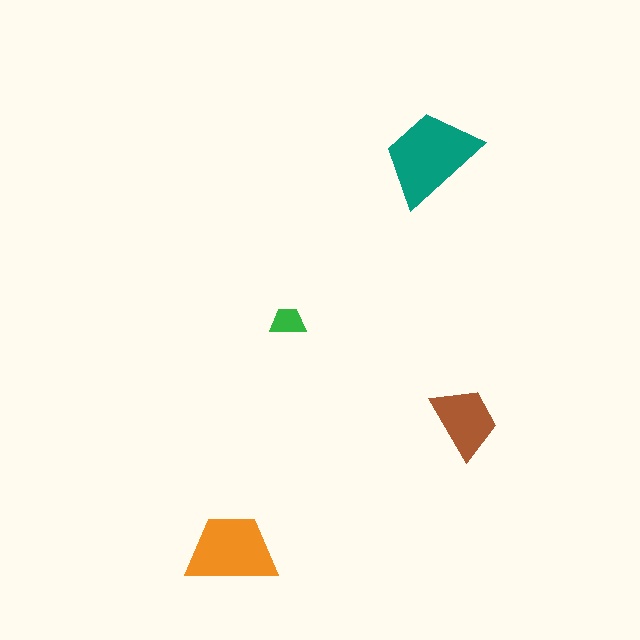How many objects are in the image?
There are 4 objects in the image.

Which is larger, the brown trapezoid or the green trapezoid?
The brown one.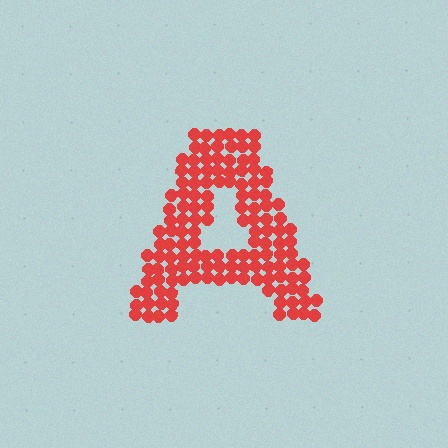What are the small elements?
The small elements are circles.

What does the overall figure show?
The overall figure shows the letter A.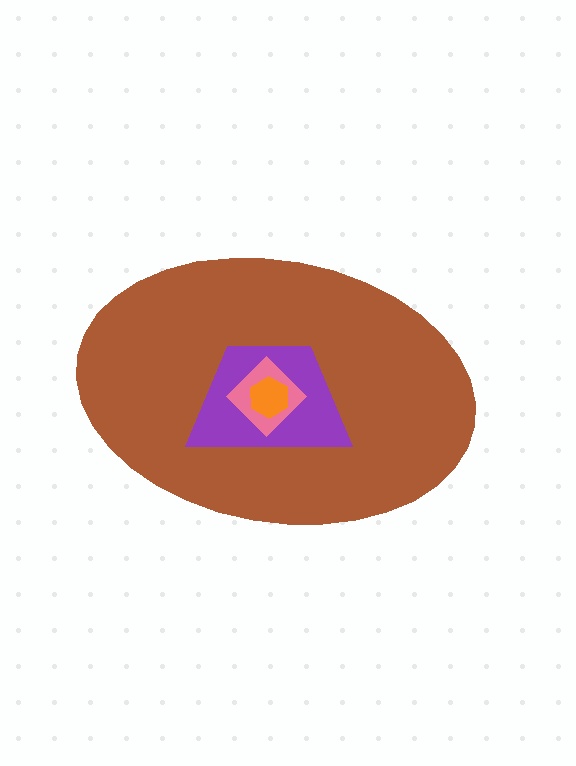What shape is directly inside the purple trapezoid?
The pink diamond.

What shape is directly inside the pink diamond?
The orange hexagon.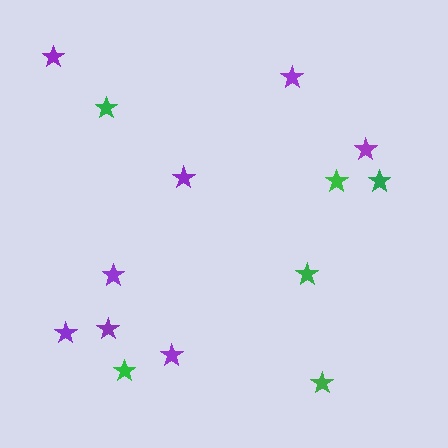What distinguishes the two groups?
There are 2 groups: one group of green stars (6) and one group of purple stars (8).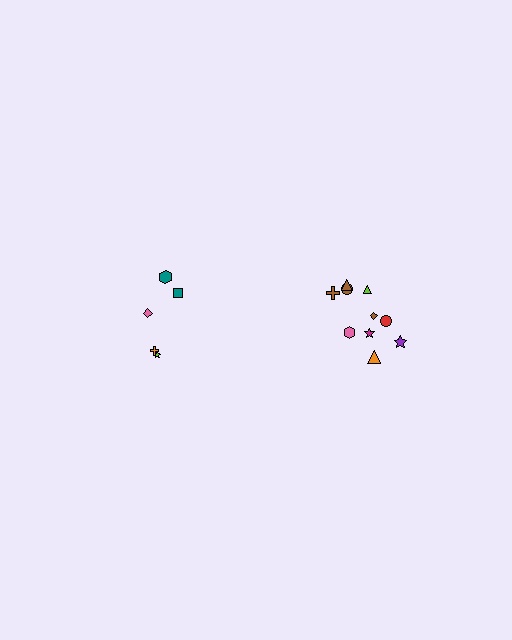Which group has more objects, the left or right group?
The right group.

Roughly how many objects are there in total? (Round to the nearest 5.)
Roughly 15 objects in total.